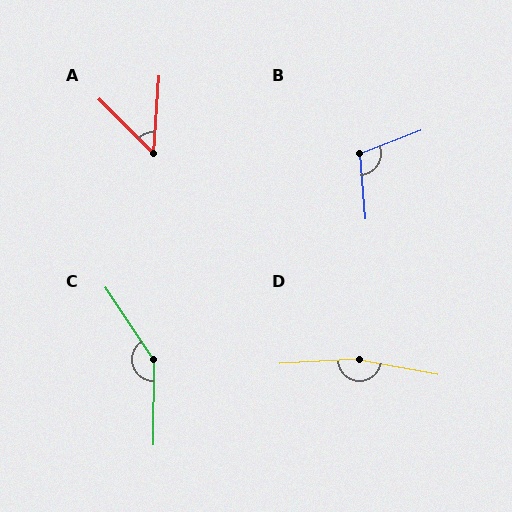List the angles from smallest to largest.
A (49°), B (107°), C (146°), D (166°).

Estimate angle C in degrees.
Approximately 146 degrees.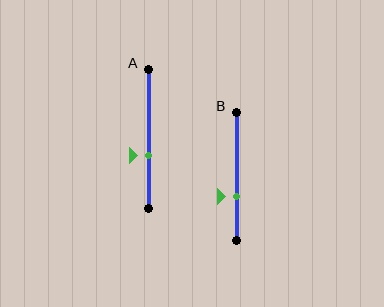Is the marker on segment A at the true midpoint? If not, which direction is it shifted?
No, the marker on segment A is shifted downward by about 12% of the segment length.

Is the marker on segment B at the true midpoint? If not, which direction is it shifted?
No, the marker on segment B is shifted downward by about 15% of the segment length.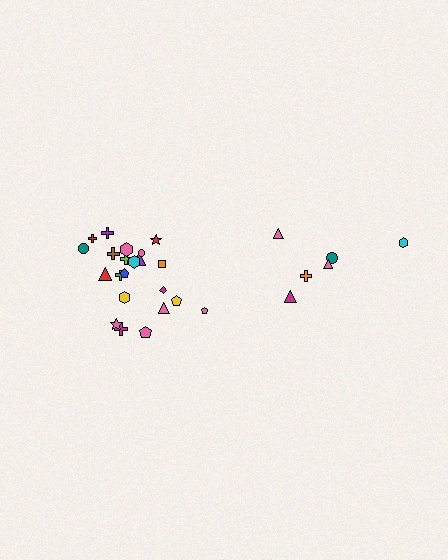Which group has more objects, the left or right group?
The left group.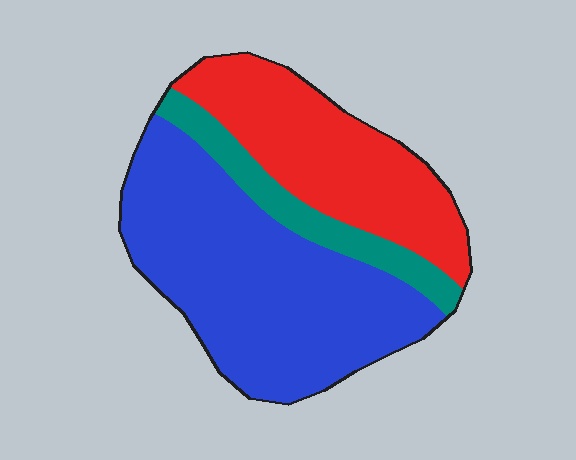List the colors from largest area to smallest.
From largest to smallest: blue, red, teal.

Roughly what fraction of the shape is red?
Red takes up about one third (1/3) of the shape.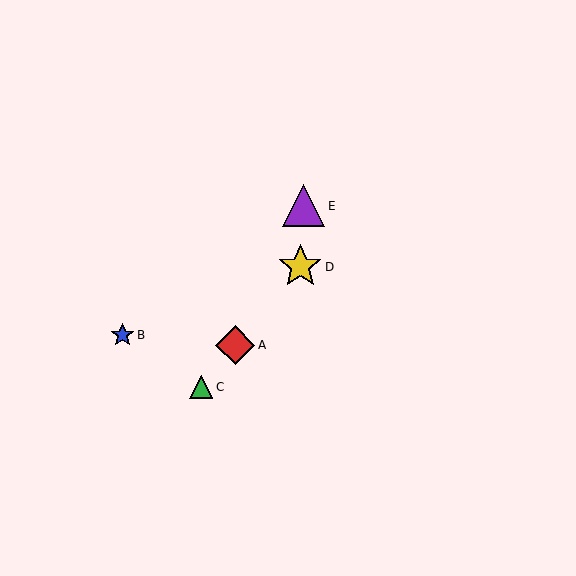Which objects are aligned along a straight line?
Objects A, C, D are aligned along a straight line.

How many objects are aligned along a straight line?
3 objects (A, C, D) are aligned along a straight line.